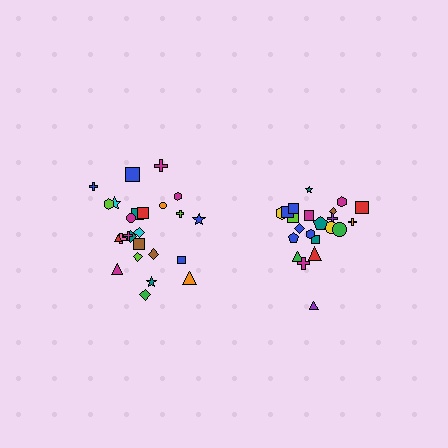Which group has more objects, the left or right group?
The left group.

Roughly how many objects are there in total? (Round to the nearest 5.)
Roughly 45 objects in total.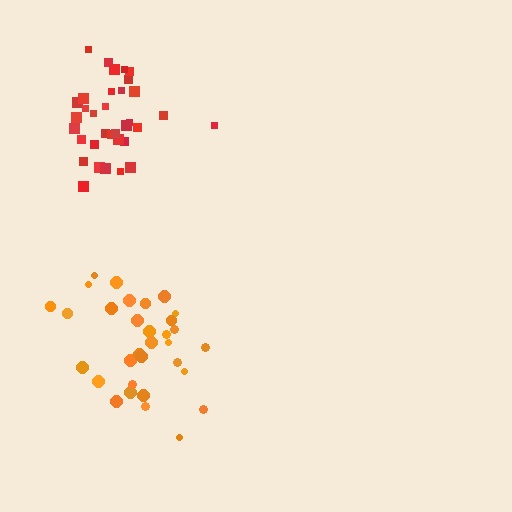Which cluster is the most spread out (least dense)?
Orange.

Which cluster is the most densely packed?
Red.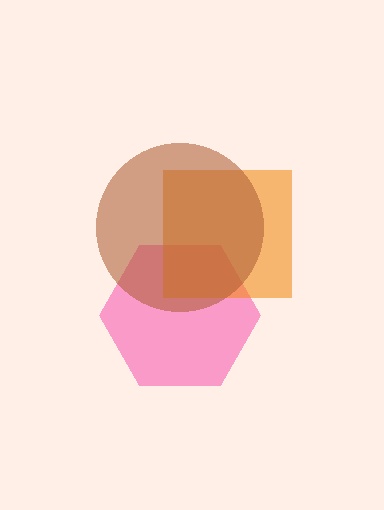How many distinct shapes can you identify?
There are 3 distinct shapes: a pink hexagon, an orange square, a brown circle.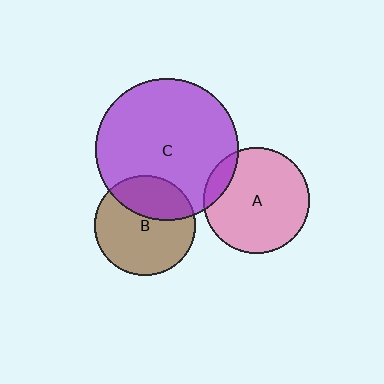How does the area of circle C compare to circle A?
Approximately 1.8 times.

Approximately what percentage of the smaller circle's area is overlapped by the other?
Approximately 10%.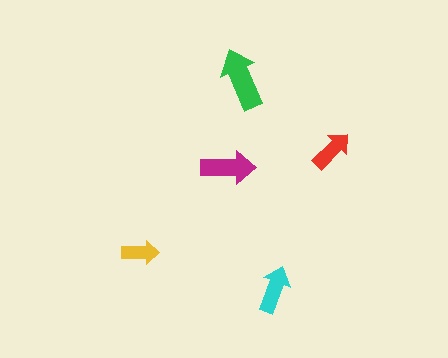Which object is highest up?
The green arrow is topmost.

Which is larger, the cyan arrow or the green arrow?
The green one.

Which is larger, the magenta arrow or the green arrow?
The green one.